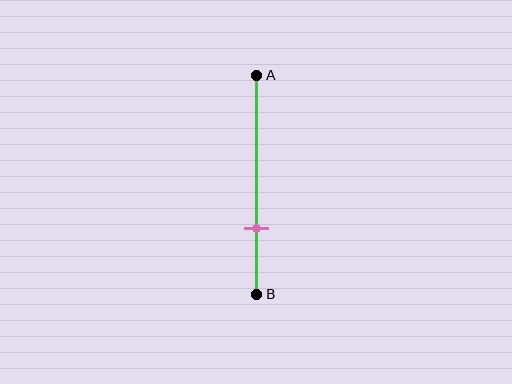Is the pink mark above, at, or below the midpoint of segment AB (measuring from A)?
The pink mark is below the midpoint of segment AB.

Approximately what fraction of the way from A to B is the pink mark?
The pink mark is approximately 70% of the way from A to B.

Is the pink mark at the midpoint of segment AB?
No, the mark is at about 70% from A, not at the 50% midpoint.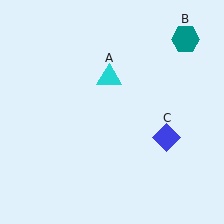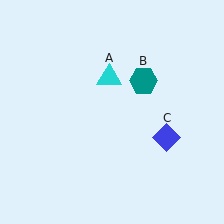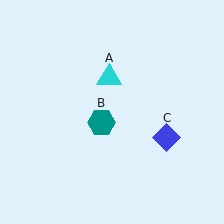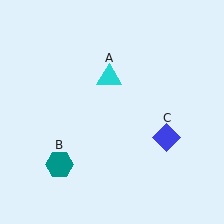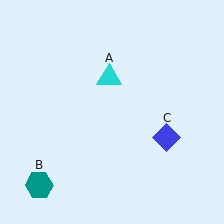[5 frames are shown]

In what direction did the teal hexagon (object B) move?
The teal hexagon (object B) moved down and to the left.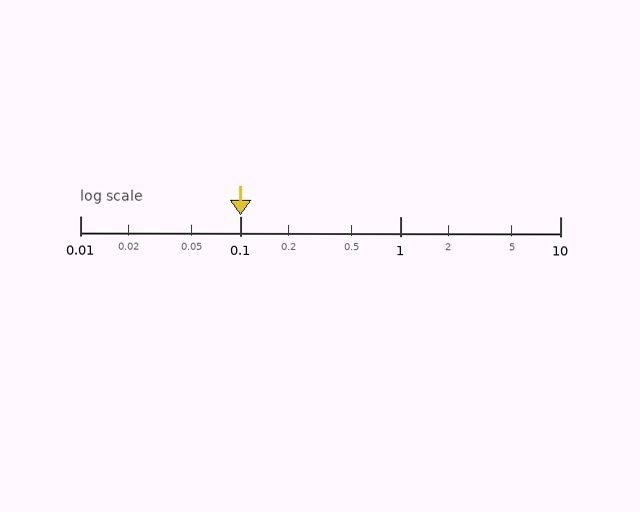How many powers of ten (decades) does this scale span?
The scale spans 3 decades, from 0.01 to 10.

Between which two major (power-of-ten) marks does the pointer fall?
The pointer is between 0.1 and 1.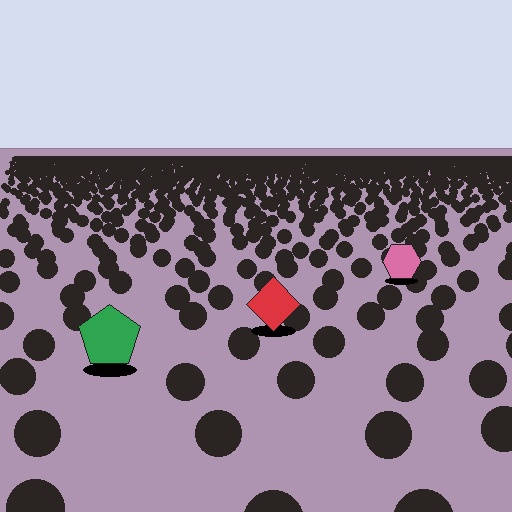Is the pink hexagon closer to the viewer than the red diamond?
No. The red diamond is closer — you can tell from the texture gradient: the ground texture is coarser near it.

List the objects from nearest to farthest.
From nearest to farthest: the green pentagon, the red diamond, the pink hexagon.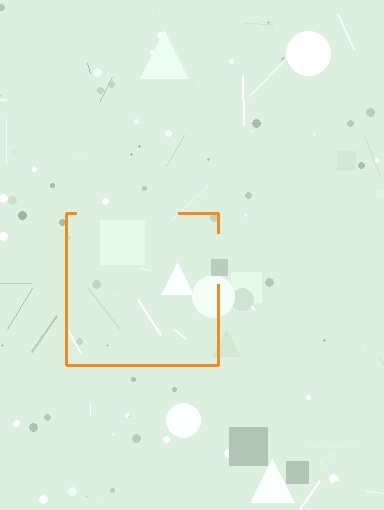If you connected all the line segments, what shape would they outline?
They would outline a square.